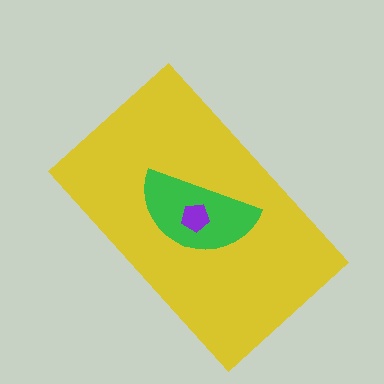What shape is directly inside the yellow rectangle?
The green semicircle.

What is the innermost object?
The purple pentagon.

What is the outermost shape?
The yellow rectangle.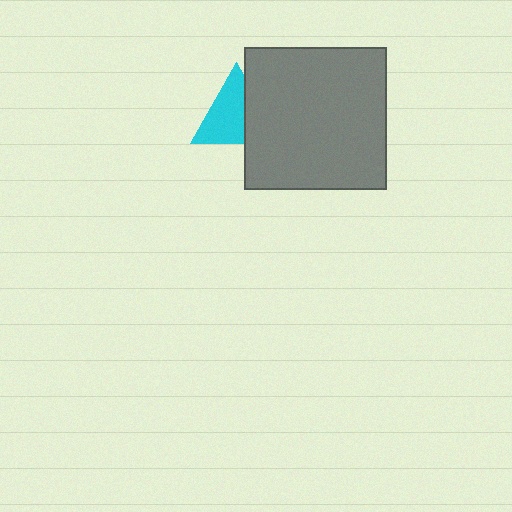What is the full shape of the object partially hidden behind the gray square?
The partially hidden object is a cyan triangle.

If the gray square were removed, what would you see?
You would see the complete cyan triangle.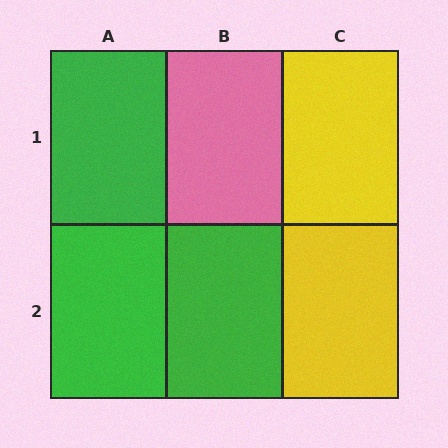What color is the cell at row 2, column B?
Green.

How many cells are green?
3 cells are green.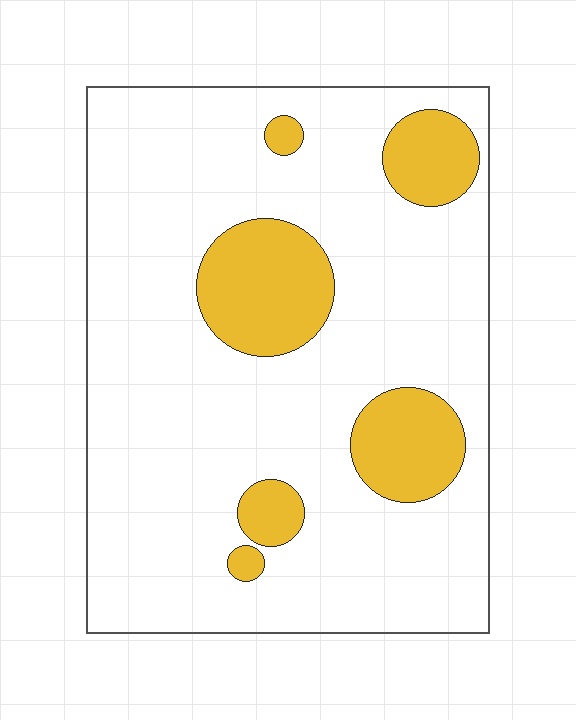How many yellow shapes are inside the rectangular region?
6.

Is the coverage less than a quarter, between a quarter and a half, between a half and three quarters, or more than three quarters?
Less than a quarter.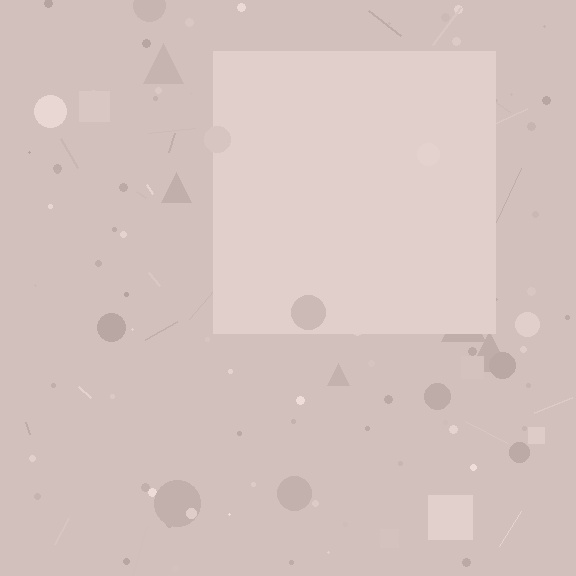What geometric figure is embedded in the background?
A square is embedded in the background.